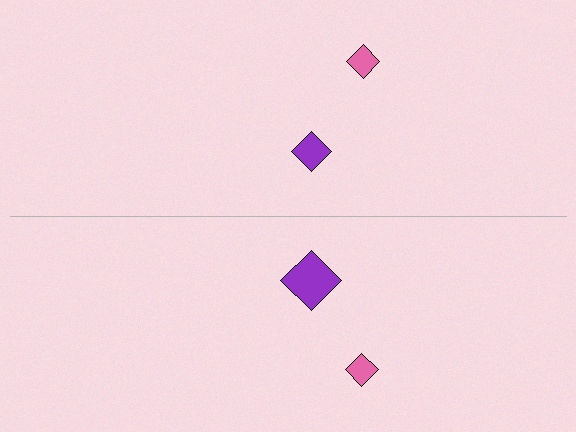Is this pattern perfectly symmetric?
No, the pattern is not perfectly symmetric. The purple diamond on the bottom side has a different size than its mirror counterpart.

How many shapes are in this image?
There are 4 shapes in this image.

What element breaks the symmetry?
The purple diamond on the bottom side has a different size than its mirror counterpart.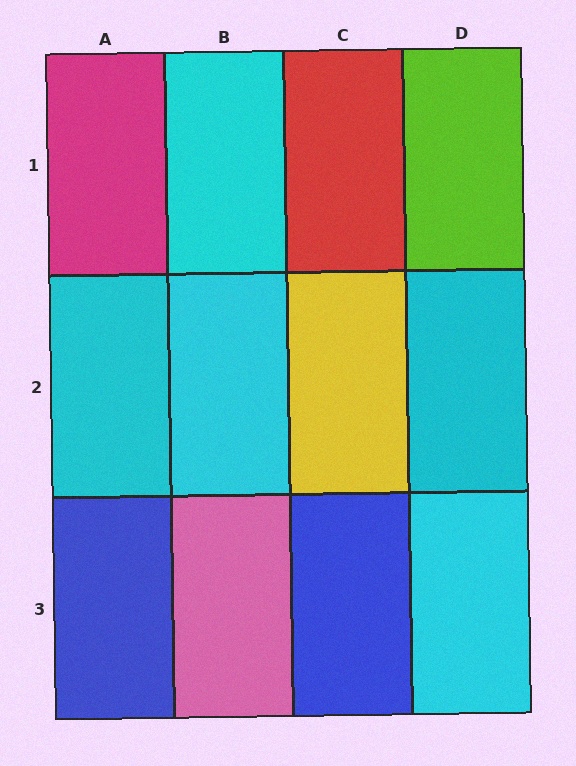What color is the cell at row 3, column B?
Pink.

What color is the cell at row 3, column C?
Blue.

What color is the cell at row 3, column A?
Blue.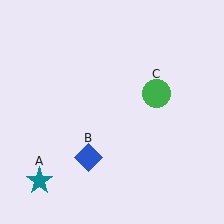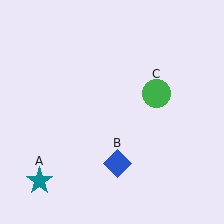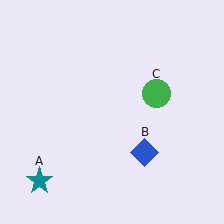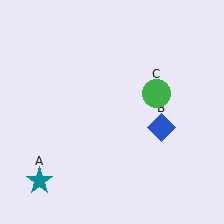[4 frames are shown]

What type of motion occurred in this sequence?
The blue diamond (object B) rotated counterclockwise around the center of the scene.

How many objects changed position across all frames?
1 object changed position: blue diamond (object B).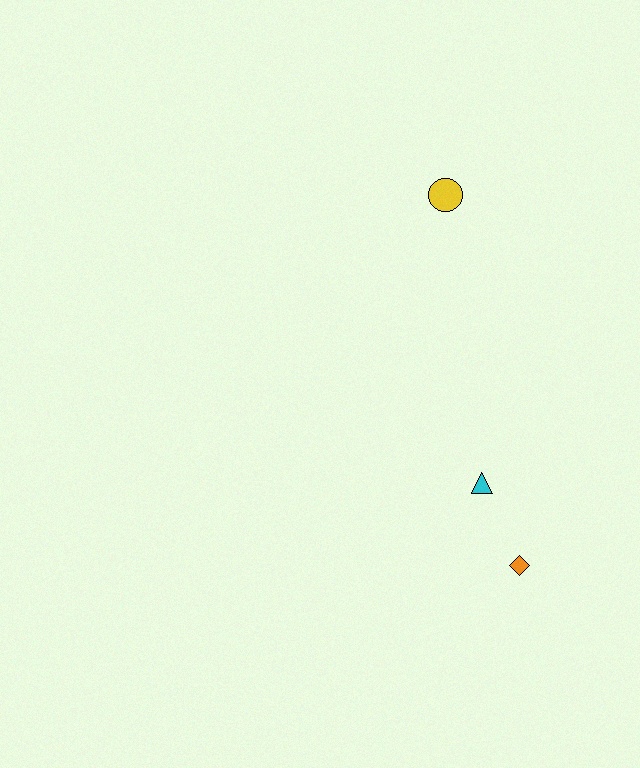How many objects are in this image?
There are 3 objects.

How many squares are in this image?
There are no squares.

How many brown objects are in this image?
There are no brown objects.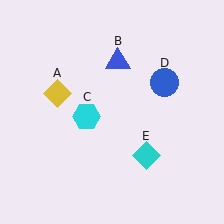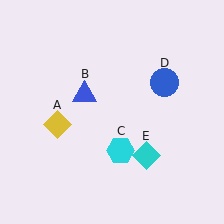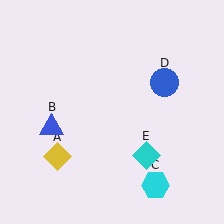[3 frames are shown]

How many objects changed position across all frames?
3 objects changed position: yellow diamond (object A), blue triangle (object B), cyan hexagon (object C).